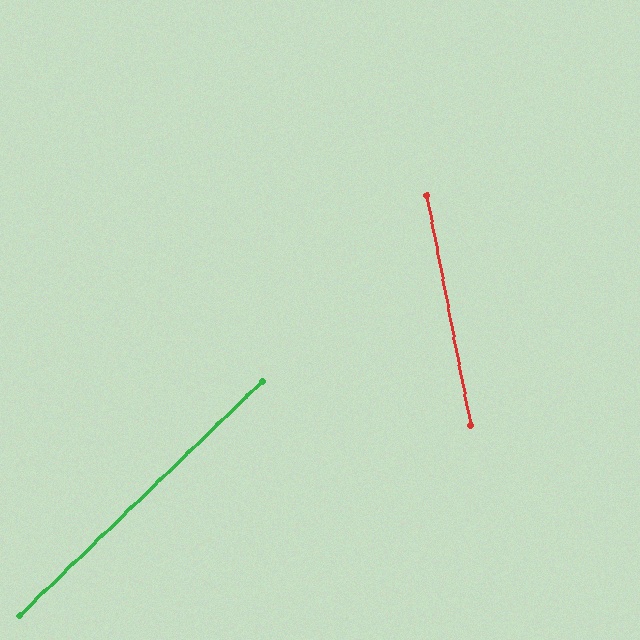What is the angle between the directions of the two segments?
Approximately 57 degrees.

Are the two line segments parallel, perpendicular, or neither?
Neither parallel nor perpendicular — they differ by about 57°.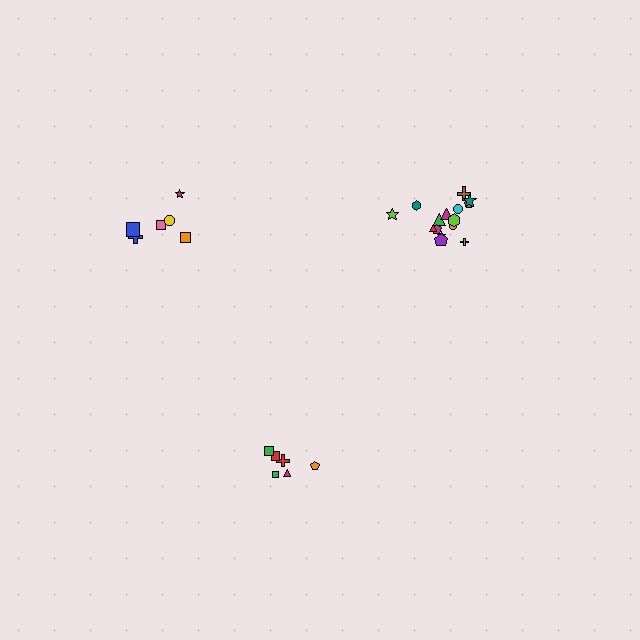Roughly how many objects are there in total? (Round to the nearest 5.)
Roughly 25 objects in total.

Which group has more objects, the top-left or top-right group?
The top-right group.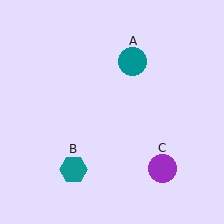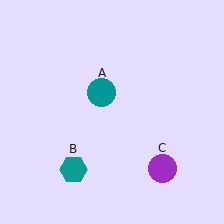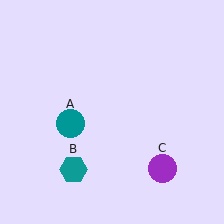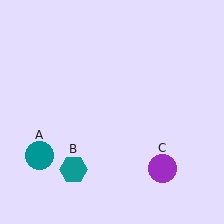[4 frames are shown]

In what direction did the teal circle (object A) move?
The teal circle (object A) moved down and to the left.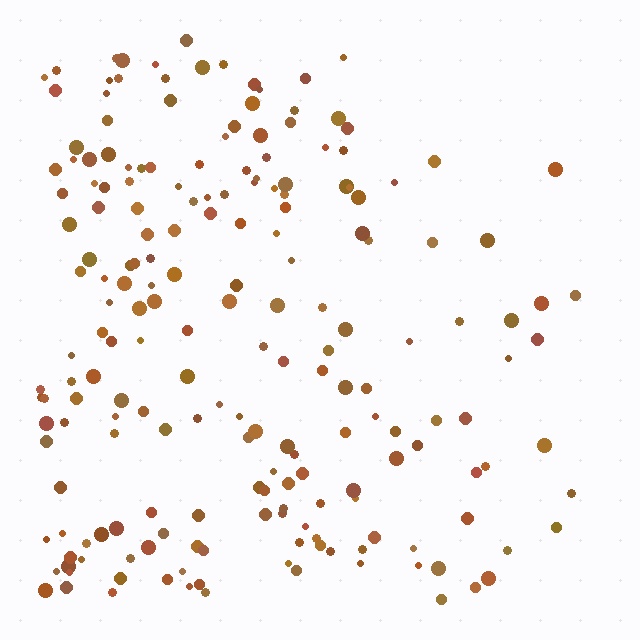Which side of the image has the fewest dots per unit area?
The right.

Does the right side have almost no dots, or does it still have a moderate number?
Still a moderate number, just noticeably fewer than the left.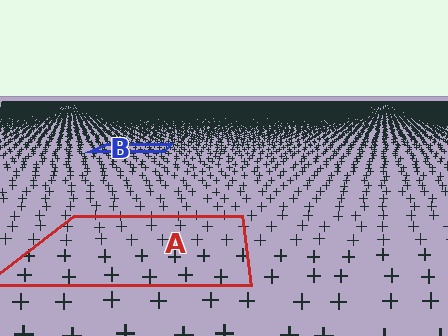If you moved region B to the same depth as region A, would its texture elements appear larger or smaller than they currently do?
They would appear larger. At a closer depth, the same texture elements are projected at a bigger on-screen size.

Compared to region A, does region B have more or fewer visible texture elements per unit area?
Region B has more texture elements per unit area — they are packed more densely because it is farther away.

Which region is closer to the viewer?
Region A is closer. The texture elements there are larger and more spread out.